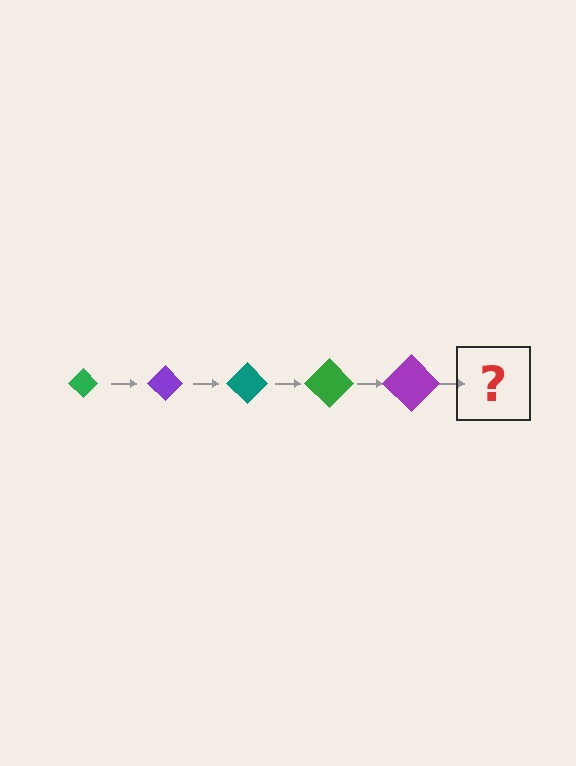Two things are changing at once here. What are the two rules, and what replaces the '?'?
The two rules are that the diamond grows larger each step and the color cycles through green, purple, and teal. The '?' should be a teal diamond, larger than the previous one.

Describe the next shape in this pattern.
It should be a teal diamond, larger than the previous one.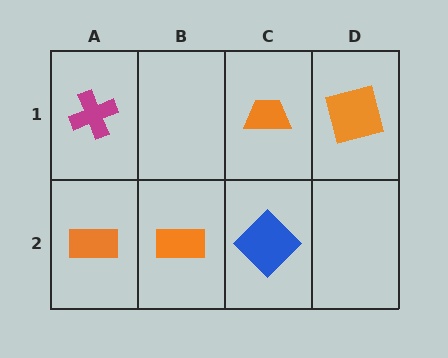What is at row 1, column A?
A magenta cross.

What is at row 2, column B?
An orange rectangle.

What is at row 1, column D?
An orange square.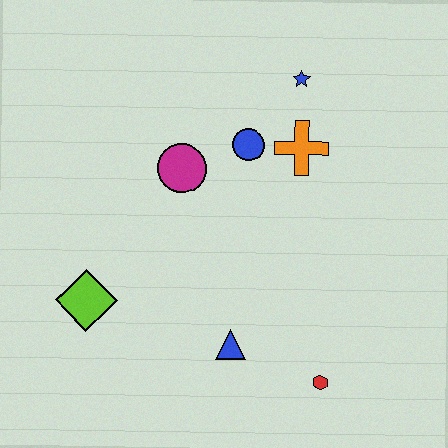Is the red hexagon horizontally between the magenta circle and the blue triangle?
No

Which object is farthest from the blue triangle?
The blue star is farthest from the blue triangle.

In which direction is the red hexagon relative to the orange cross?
The red hexagon is below the orange cross.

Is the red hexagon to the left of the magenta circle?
No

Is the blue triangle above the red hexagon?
Yes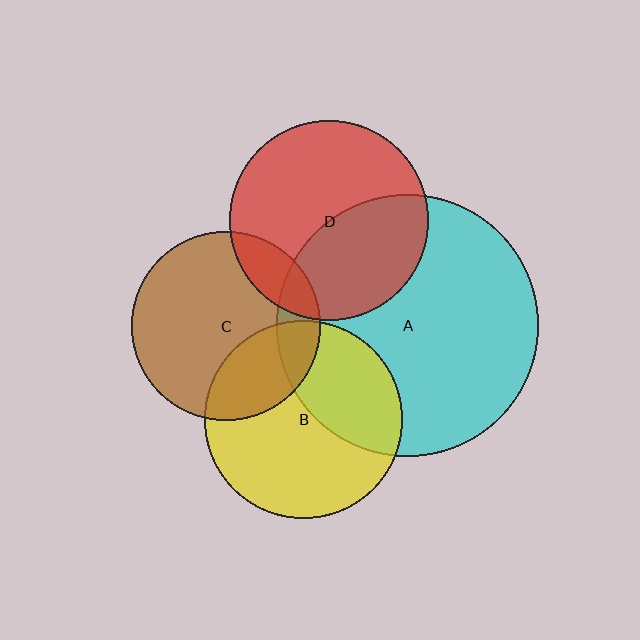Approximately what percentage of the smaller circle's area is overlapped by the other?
Approximately 35%.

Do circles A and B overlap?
Yes.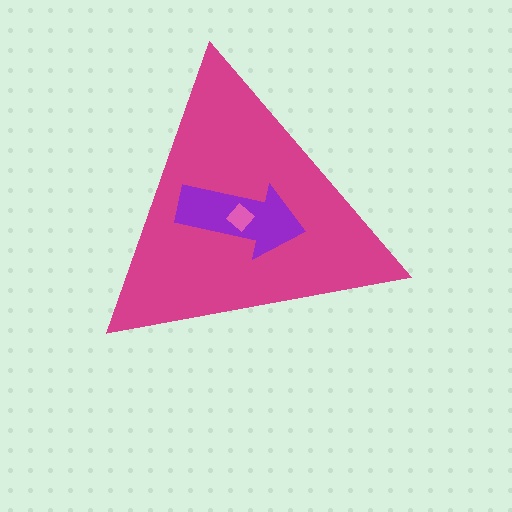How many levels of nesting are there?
3.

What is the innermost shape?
The pink diamond.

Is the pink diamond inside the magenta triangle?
Yes.